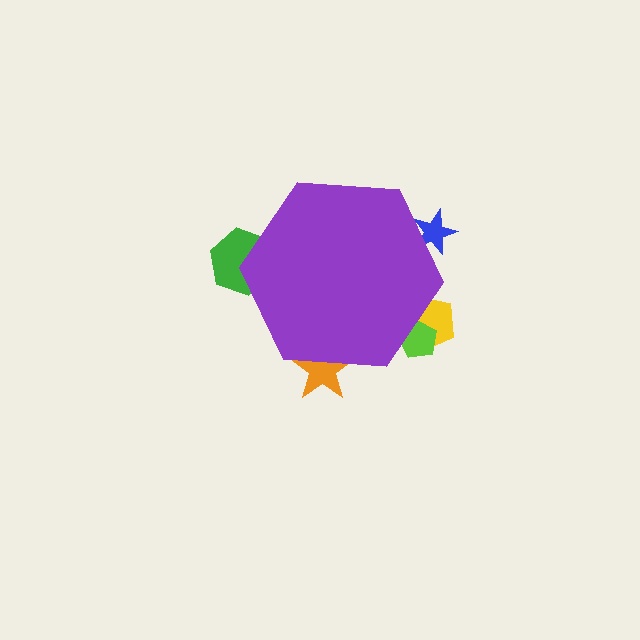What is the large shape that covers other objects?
A purple hexagon.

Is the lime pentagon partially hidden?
Yes, the lime pentagon is partially hidden behind the purple hexagon.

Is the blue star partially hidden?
Yes, the blue star is partially hidden behind the purple hexagon.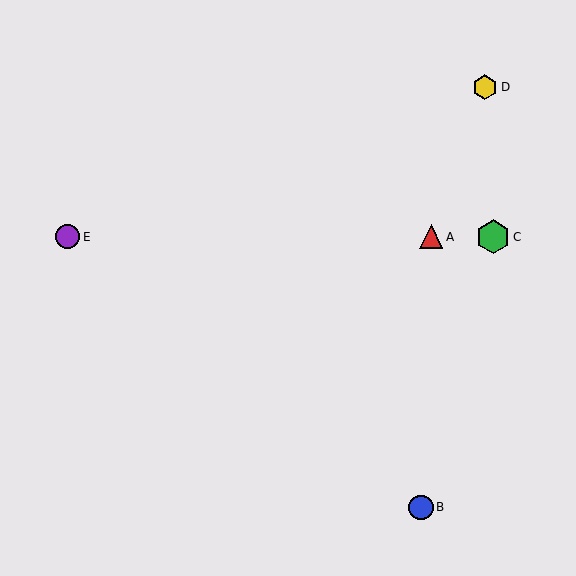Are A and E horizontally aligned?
Yes, both are at y≈237.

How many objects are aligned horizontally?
3 objects (A, C, E) are aligned horizontally.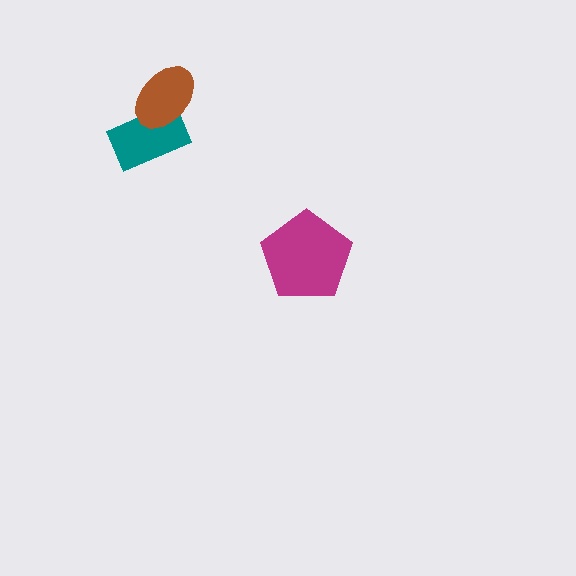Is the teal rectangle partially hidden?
Yes, it is partially covered by another shape.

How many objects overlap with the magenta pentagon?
0 objects overlap with the magenta pentagon.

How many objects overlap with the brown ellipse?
1 object overlaps with the brown ellipse.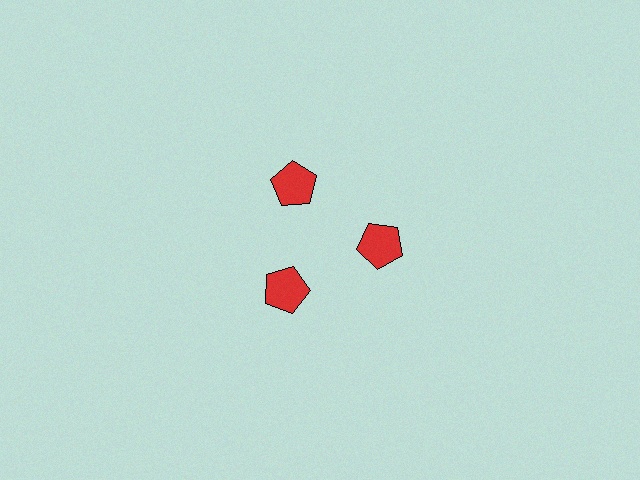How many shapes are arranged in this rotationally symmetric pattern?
There are 3 shapes, arranged in 3 groups of 1.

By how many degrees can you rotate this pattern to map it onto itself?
The pattern maps onto itself every 120 degrees of rotation.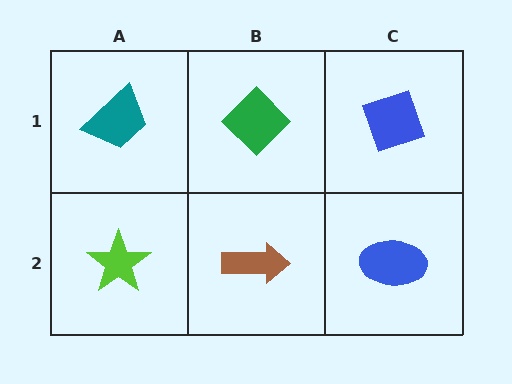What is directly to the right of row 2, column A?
A brown arrow.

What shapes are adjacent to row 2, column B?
A green diamond (row 1, column B), a lime star (row 2, column A), a blue ellipse (row 2, column C).